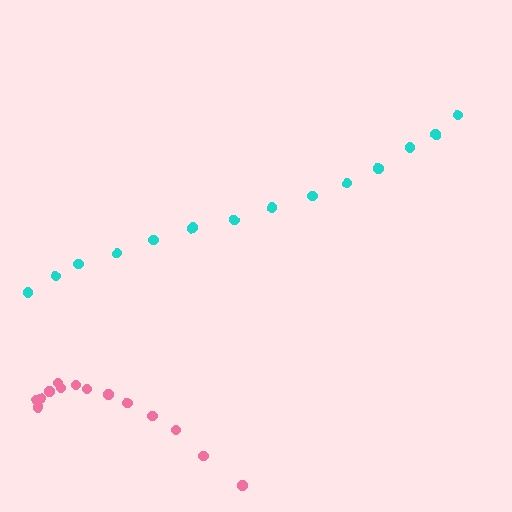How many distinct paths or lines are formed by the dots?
There are 2 distinct paths.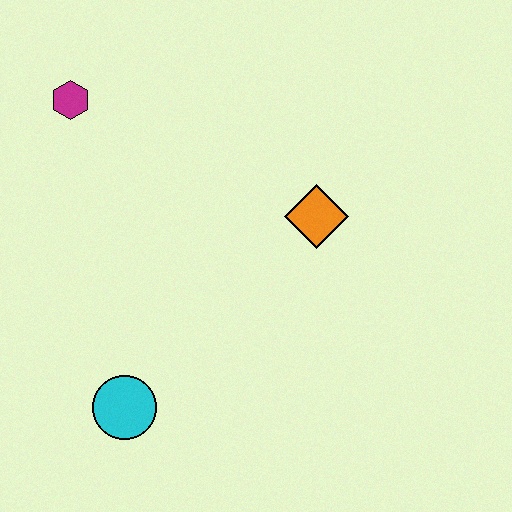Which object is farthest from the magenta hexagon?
The cyan circle is farthest from the magenta hexagon.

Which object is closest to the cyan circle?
The orange diamond is closest to the cyan circle.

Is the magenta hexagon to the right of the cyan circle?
No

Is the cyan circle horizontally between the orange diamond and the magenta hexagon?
Yes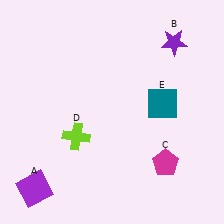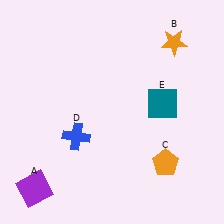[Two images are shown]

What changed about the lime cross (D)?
In Image 1, D is lime. In Image 2, it changed to blue.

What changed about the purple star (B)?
In Image 1, B is purple. In Image 2, it changed to orange.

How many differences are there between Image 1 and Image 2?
There are 3 differences between the two images.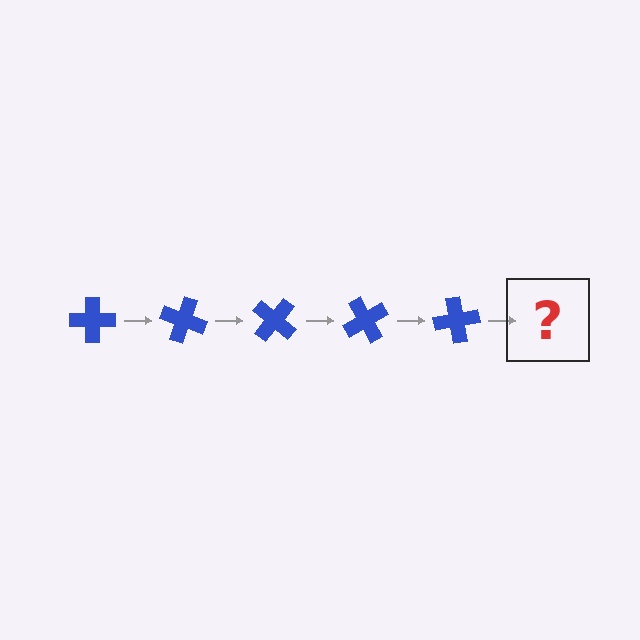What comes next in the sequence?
The next element should be a blue cross rotated 100 degrees.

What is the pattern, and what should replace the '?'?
The pattern is that the cross rotates 20 degrees each step. The '?' should be a blue cross rotated 100 degrees.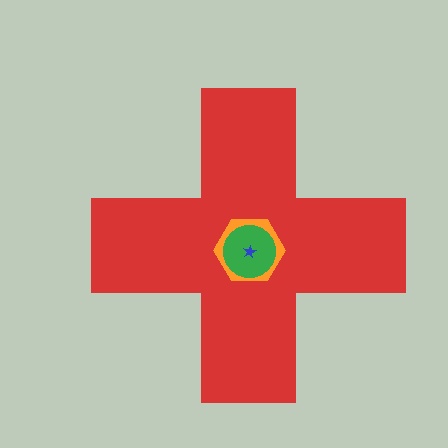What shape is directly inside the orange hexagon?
The green circle.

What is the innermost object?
The blue star.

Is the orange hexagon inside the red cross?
Yes.